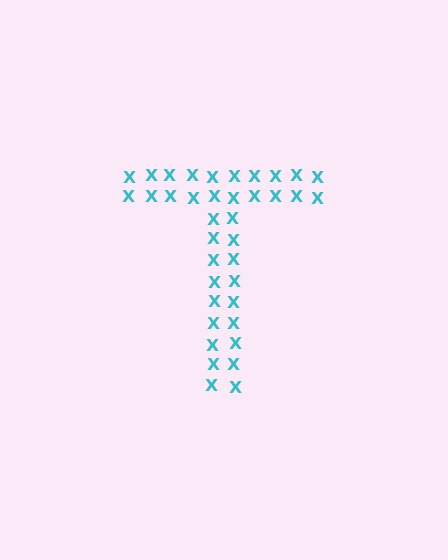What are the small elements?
The small elements are letter X's.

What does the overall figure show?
The overall figure shows the letter T.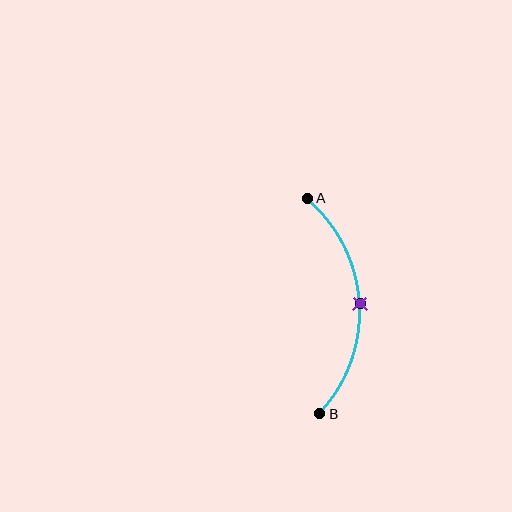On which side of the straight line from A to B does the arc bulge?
The arc bulges to the right of the straight line connecting A and B.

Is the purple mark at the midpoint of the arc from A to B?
Yes. The purple mark lies on the arc at equal arc-length from both A and B — it is the arc midpoint.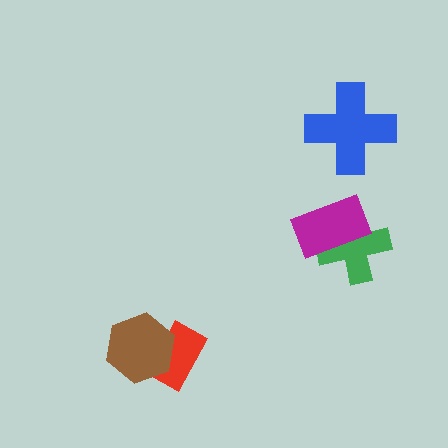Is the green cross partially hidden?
Yes, it is partially covered by another shape.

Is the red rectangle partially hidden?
Yes, it is partially covered by another shape.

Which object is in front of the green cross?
The magenta rectangle is in front of the green cross.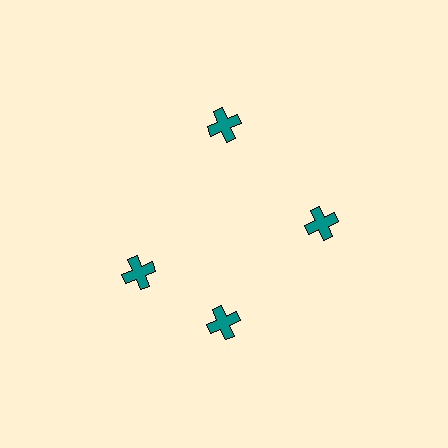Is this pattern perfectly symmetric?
No. The 4 teal crosses are arranged in a ring, but one element near the 9 o'clock position is rotated out of alignment along the ring, breaking the 4-fold rotational symmetry.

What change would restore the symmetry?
The symmetry would be restored by rotating it back into even spacing with its neighbors so that all 4 crosses sit at equal angles and equal distance from the center.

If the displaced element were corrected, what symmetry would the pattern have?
It would have 4-fold rotational symmetry — the pattern would map onto itself every 90 degrees.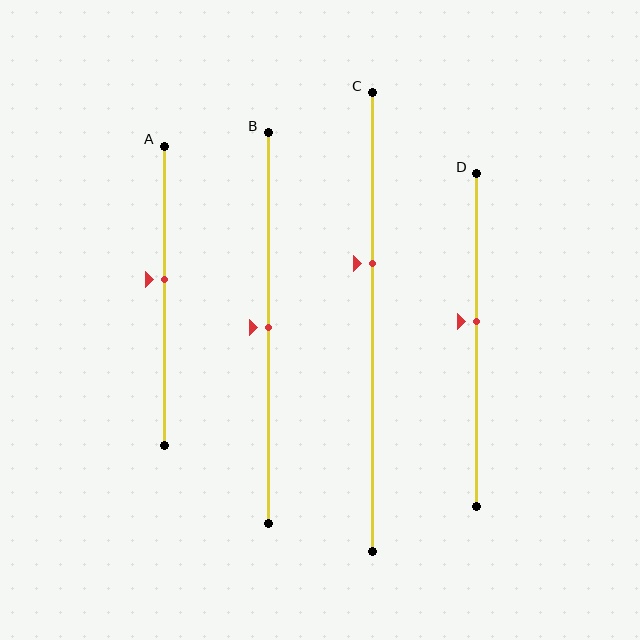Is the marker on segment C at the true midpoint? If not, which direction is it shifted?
No, the marker on segment C is shifted upward by about 13% of the segment length.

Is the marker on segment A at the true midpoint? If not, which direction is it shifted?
No, the marker on segment A is shifted upward by about 6% of the segment length.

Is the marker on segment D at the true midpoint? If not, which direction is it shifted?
No, the marker on segment D is shifted upward by about 6% of the segment length.